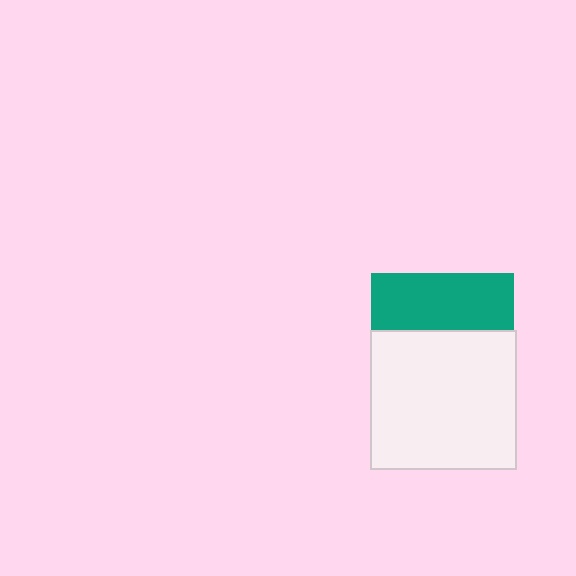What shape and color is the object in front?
The object in front is a white rectangle.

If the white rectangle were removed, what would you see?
You would see the complete teal square.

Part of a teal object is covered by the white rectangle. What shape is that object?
It is a square.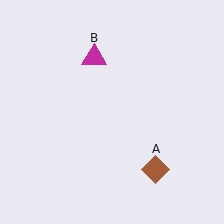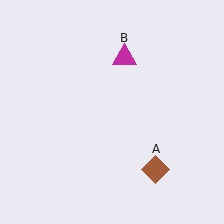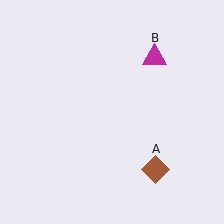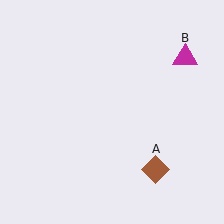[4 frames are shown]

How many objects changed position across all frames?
1 object changed position: magenta triangle (object B).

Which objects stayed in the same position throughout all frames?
Brown diamond (object A) remained stationary.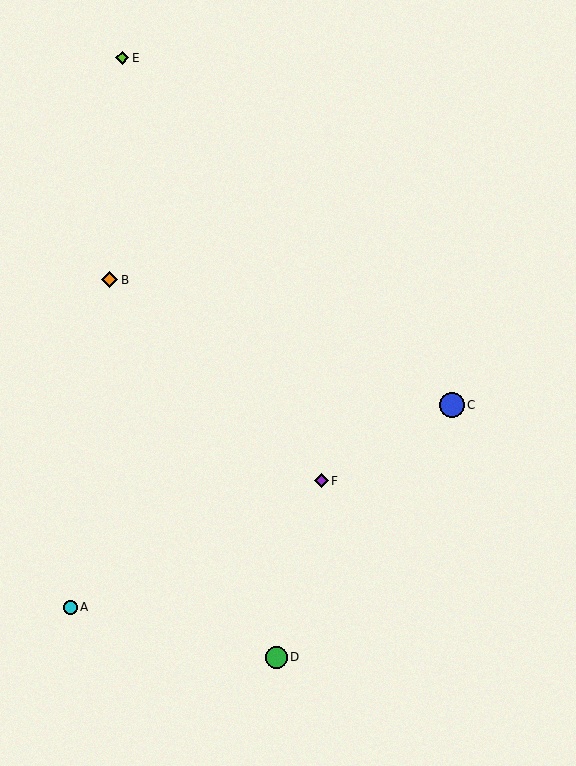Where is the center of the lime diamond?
The center of the lime diamond is at (122, 58).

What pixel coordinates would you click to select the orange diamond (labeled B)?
Click at (110, 280) to select the orange diamond B.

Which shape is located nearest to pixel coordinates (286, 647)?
The green circle (labeled D) at (276, 657) is nearest to that location.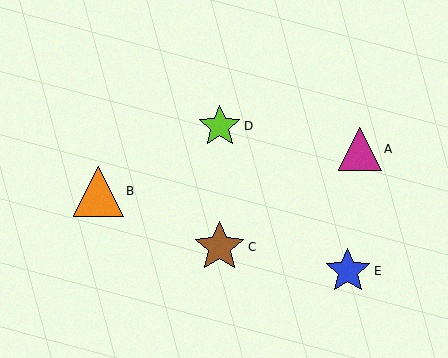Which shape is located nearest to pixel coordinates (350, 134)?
The magenta triangle (labeled A) at (360, 149) is nearest to that location.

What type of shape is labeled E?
Shape E is a blue star.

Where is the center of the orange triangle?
The center of the orange triangle is at (99, 191).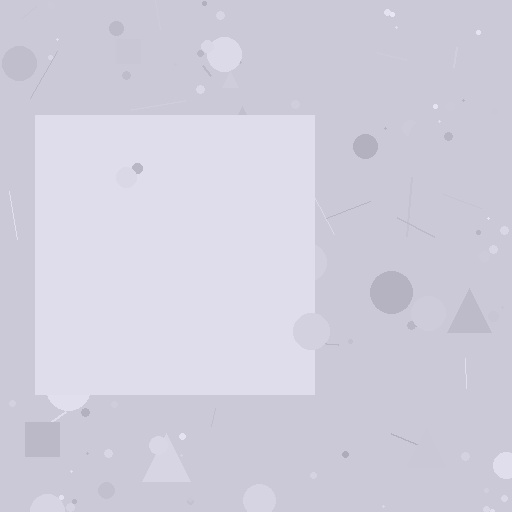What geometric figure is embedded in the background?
A square is embedded in the background.